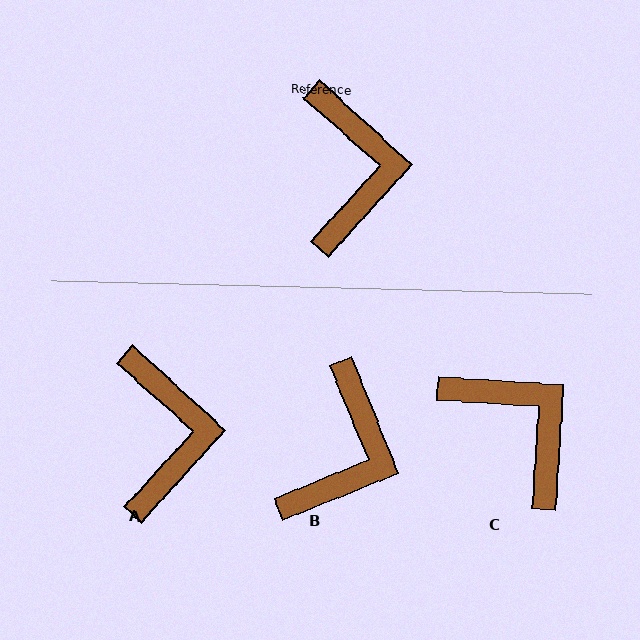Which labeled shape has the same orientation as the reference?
A.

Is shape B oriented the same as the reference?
No, it is off by about 25 degrees.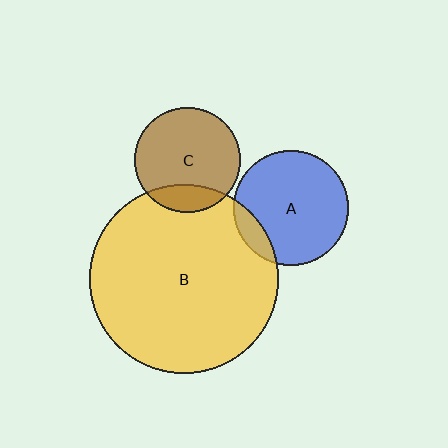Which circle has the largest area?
Circle B (yellow).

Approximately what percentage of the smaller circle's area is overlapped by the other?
Approximately 10%.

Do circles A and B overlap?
Yes.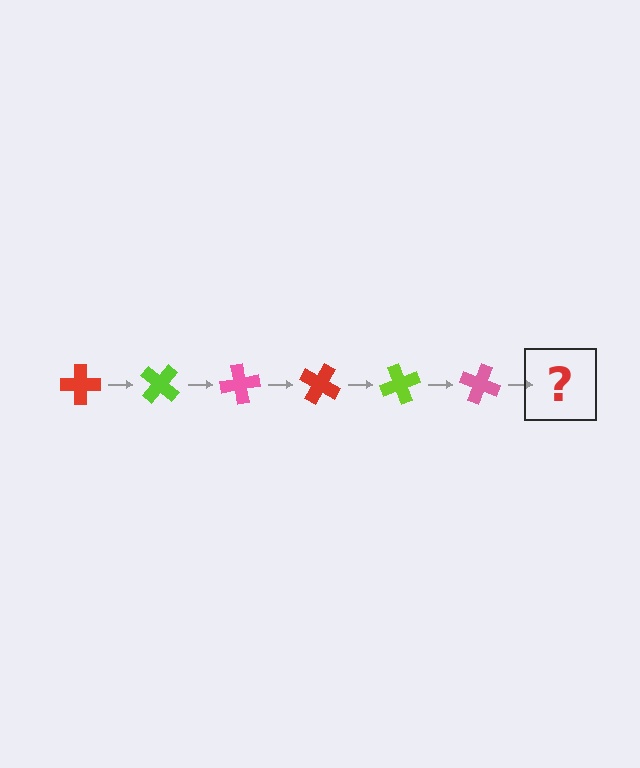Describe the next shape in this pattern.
It should be a red cross, rotated 240 degrees from the start.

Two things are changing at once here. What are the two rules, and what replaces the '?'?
The two rules are that it rotates 40 degrees each step and the color cycles through red, lime, and pink. The '?' should be a red cross, rotated 240 degrees from the start.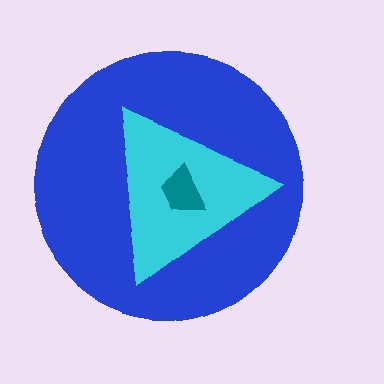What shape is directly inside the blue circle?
The cyan triangle.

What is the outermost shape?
The blue circle.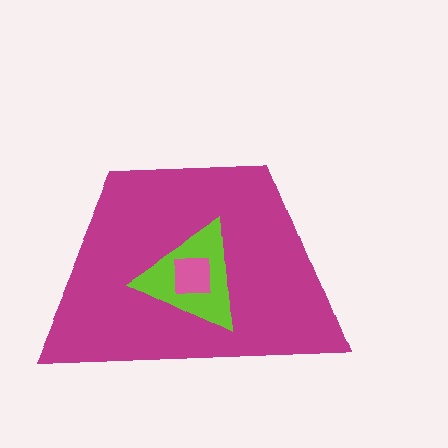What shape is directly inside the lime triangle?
The pink square.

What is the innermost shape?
The pink square.